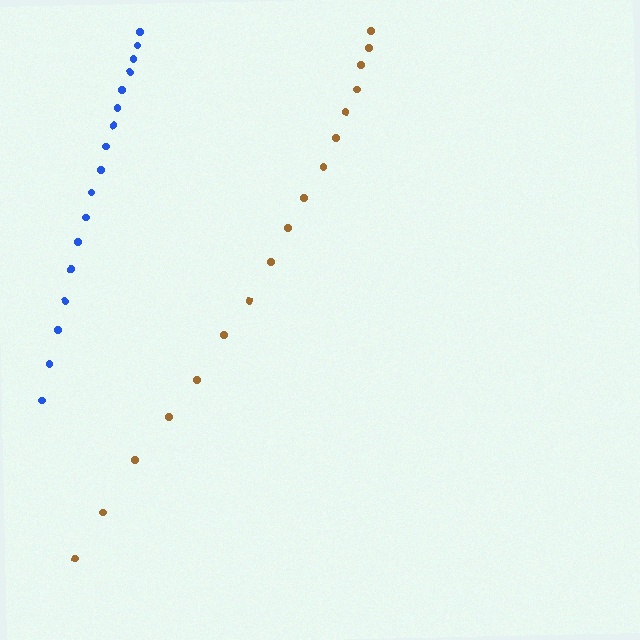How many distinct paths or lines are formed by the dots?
There are 2 distinct paths.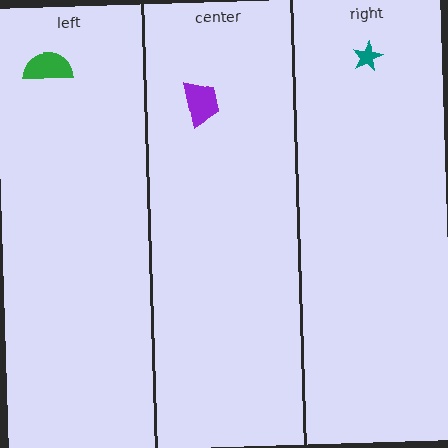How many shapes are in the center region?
1.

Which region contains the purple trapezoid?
The center region.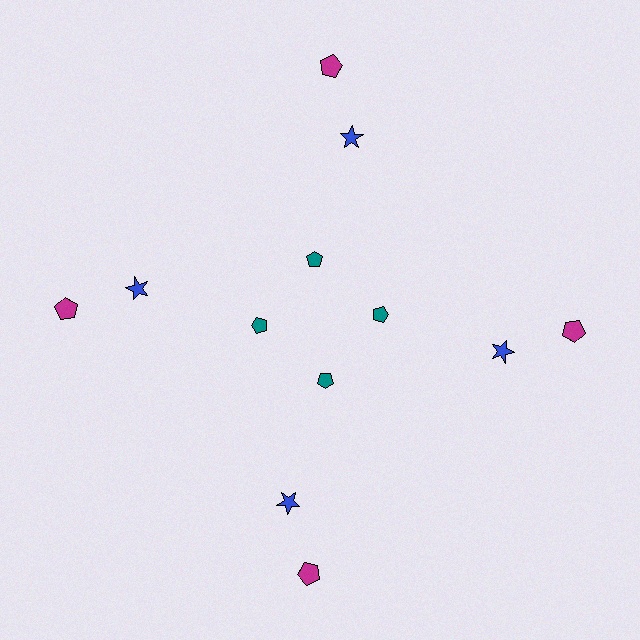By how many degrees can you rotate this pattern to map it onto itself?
The pattern maps onto itself every 90 degrees of rotation.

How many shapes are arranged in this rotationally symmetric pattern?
There are 12 shapes, arranged in 4 groups of 3.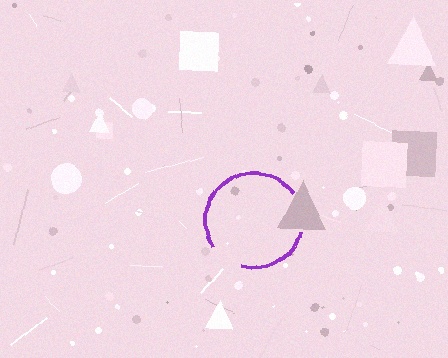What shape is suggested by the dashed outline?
The dashed outline suggests a circle.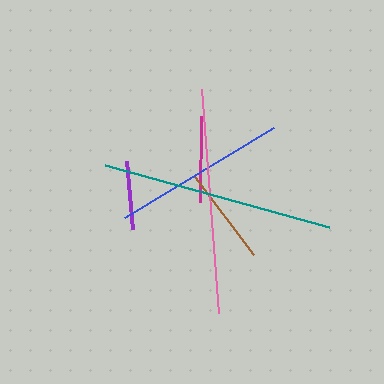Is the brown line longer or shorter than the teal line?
The teal line is longer than the brown line.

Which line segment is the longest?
The teal line is the longest at approximately 232 pixels.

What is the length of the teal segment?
The teal segment is approximately 232 pixels long.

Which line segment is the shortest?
The purple line is the shortest at approximately 69 pixels.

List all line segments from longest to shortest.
From longest to shortest: teal, pink, blue, brown, magenta, purple.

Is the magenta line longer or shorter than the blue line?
The blue line is longer than the magenta line.